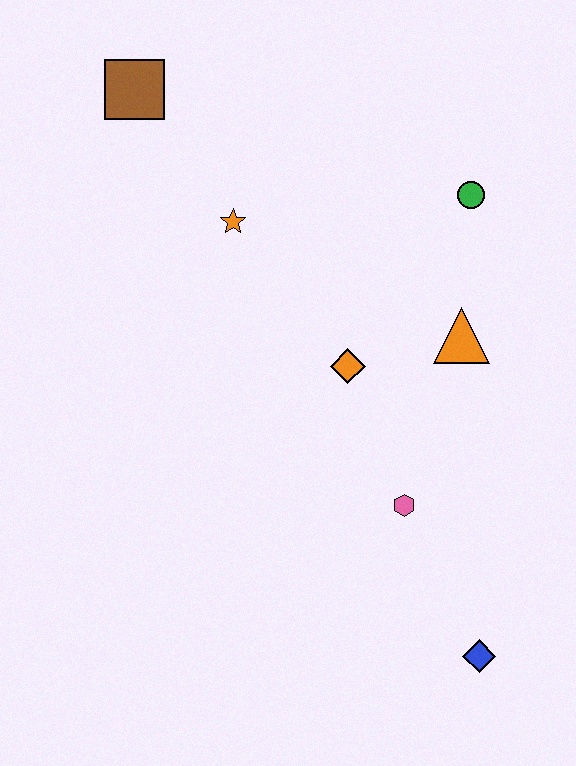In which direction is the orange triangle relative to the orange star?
The orange triangle is to the right of the orange star.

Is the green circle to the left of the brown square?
No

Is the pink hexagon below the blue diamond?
No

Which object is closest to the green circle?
The orange triangle is closest to the green circle.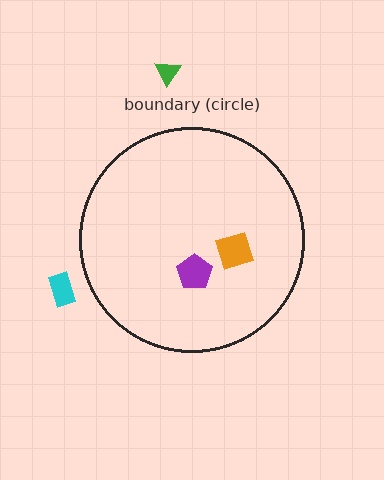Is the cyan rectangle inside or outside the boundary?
Outside.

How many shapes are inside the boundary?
2 inside, 2 outside.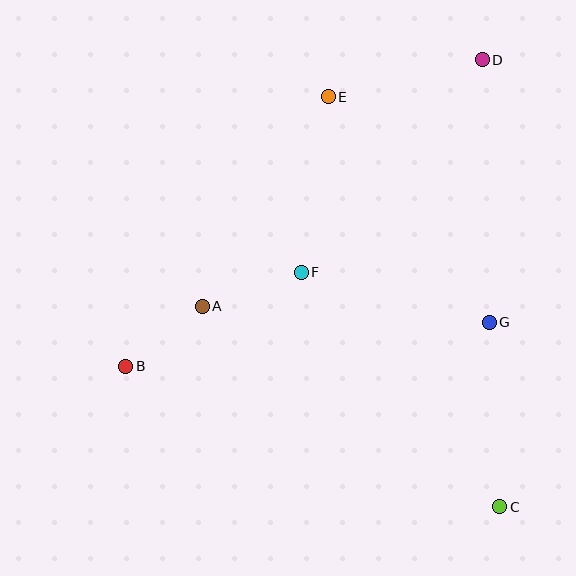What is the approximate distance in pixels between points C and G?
The distance between C and G is approximately 185 pixels.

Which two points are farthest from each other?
Points B and D are farthest from each other.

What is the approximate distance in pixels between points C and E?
The distance between C and E is approximately 444 pixels.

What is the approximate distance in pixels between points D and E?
The distance between D and E is approximately 158 pixels.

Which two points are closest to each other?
Points A and B are closest to each other.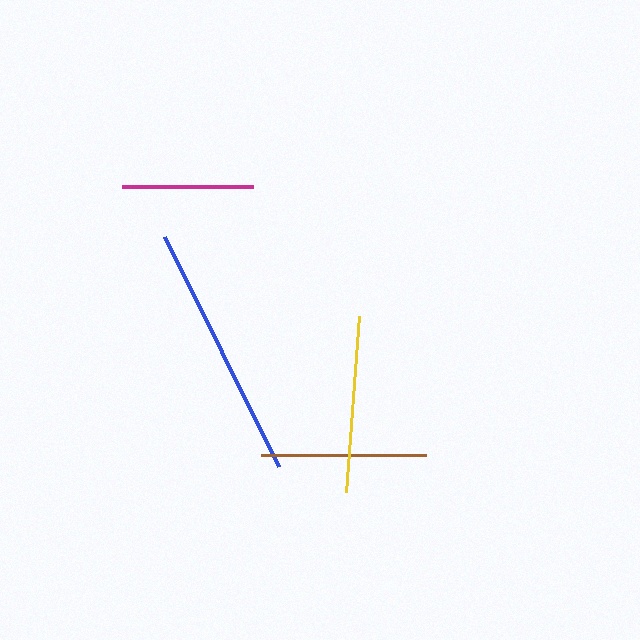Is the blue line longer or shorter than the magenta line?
The blue line is longer than the magenta line.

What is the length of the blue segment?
The blue segment is approximately 256 pixels long.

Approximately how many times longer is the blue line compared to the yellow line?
The blue line is approximately 1.5 times the length of the yellow line.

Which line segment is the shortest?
The magenta line is the shortest at approximately 131 pixels.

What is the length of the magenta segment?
The magenta segment is approximately 131 pixels long.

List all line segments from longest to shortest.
From longest to shortest: blue, yellow, brown, magenta.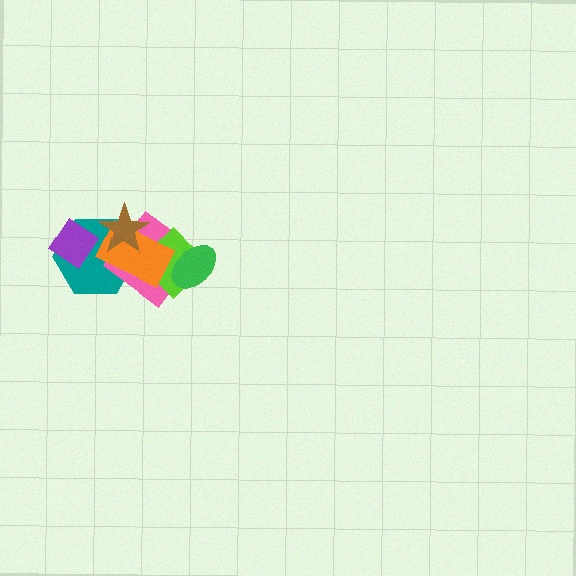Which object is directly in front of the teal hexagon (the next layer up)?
The purple diamond is directly in front of the teal hexagon.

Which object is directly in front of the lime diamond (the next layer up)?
The orange rectangle is directly in front of the lime diamond.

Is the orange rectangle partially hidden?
Yes, it is partially covered by another shape.